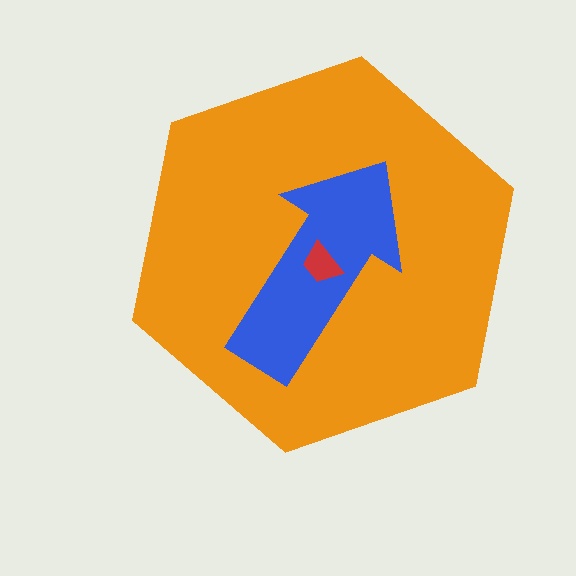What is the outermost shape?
The orange hexagon.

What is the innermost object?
The red trapezoid.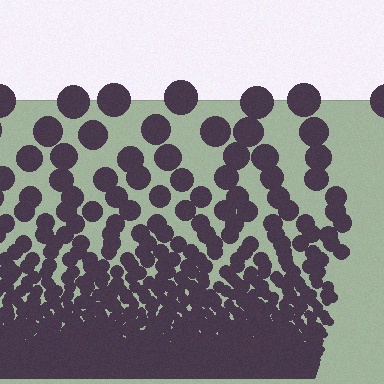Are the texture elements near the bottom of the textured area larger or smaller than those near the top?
Smaller. The gradient is inverted — elements near the bottom are smaller and denser.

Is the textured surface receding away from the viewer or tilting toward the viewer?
The surface appears to tilt toward the viewer. Texture elements get larger and sparser toward the top.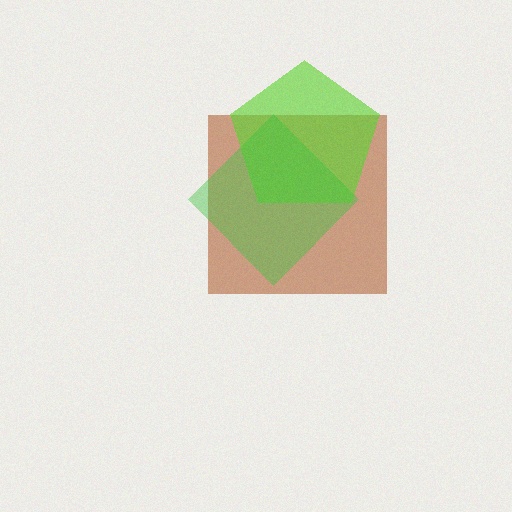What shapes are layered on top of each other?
The layered shapes are: a brown square, a lime pentagon, a green diamond.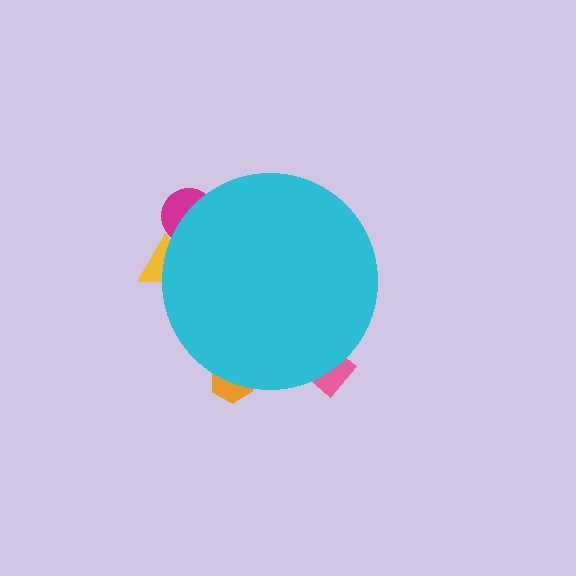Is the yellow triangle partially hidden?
Yes, the yellow triangle is partially hidden behind the cyan circle.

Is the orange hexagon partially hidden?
Yes, the orange hexagon is partially hidden behind the cyan circle.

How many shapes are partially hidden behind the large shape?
4 shapes are partially hidden.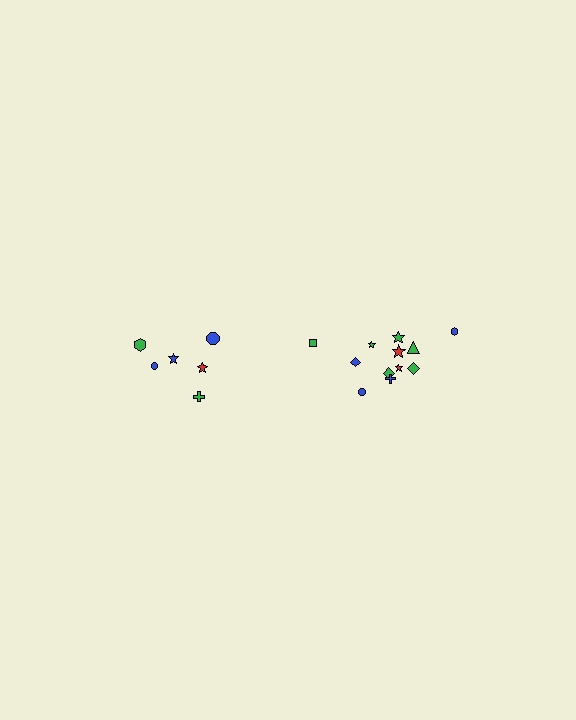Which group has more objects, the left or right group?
The right group.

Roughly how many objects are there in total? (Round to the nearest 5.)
Roughly 20 objects in total.